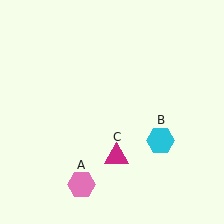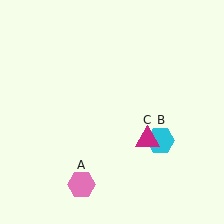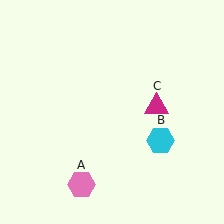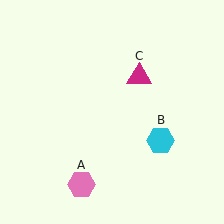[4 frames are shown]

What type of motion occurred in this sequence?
The magenta triangle (object C) rotated counterclockwise around the center of the scene.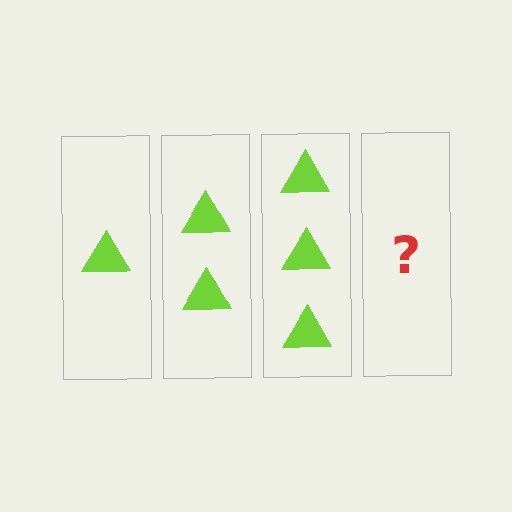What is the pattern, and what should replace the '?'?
The pattern is that each step adds one more triangle. The '?' should be 4 triangles.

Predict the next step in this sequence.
The next step is 4 triangles.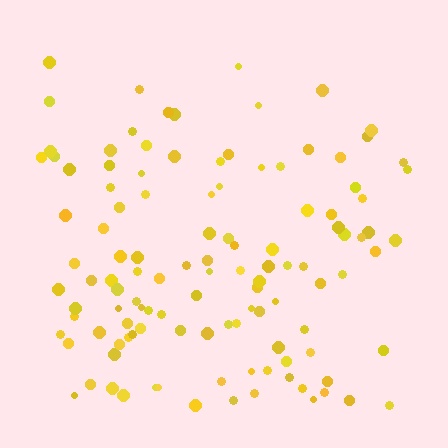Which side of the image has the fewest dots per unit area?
The top.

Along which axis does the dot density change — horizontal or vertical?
Vertical.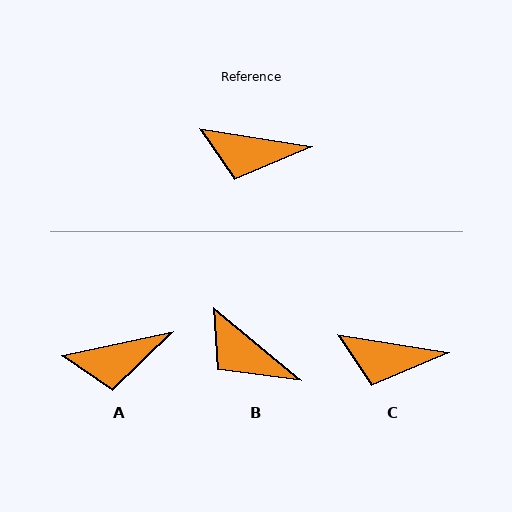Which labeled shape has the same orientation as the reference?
C.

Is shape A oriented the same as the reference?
No, it is off by about 21 degrees.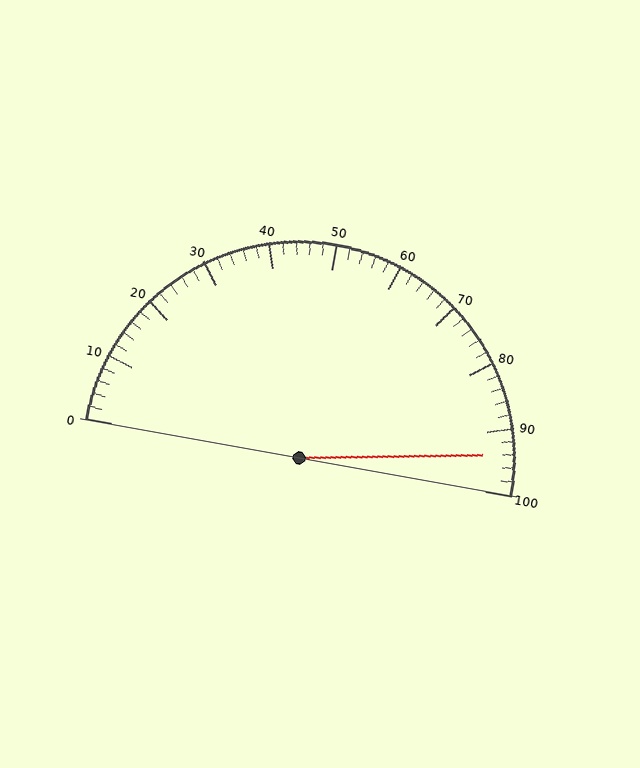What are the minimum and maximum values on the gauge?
The gauge ranges from 0 to 100.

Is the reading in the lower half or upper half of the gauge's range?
The reading is in the upper half of the range (0 to 100).